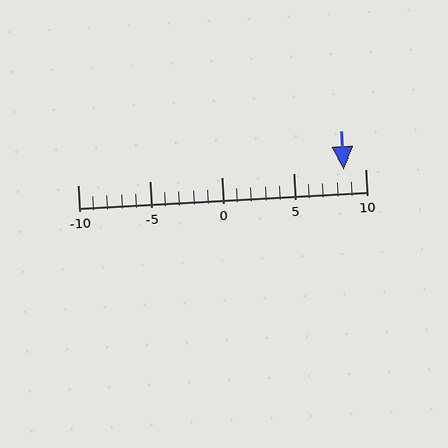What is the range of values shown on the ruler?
The ruler shows values from -10 to 10.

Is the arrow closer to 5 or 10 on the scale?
The arrow is closer to 10.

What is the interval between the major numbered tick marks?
The major tick marks are spaced 5 units apart.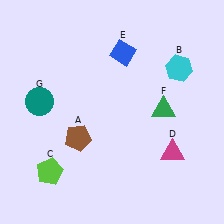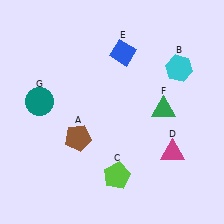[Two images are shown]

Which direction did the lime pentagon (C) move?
The lime pentagon (C) moved right.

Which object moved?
The lime pentagon (C) moved right.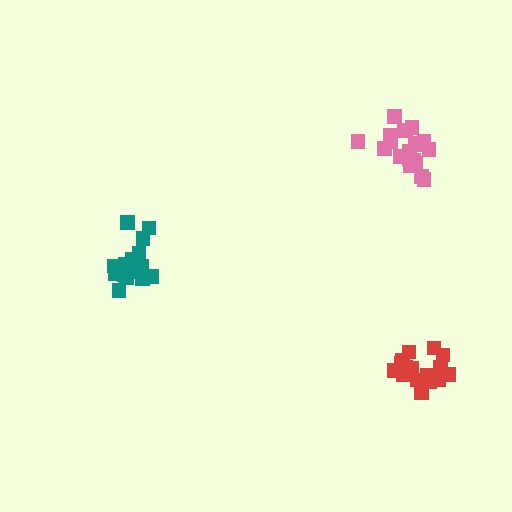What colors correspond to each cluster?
The clusters are colored: teal, pink, red.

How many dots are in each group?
Group 1: 17 dots, Group 2: 20 dots, Group 3: 16 dots (53 total).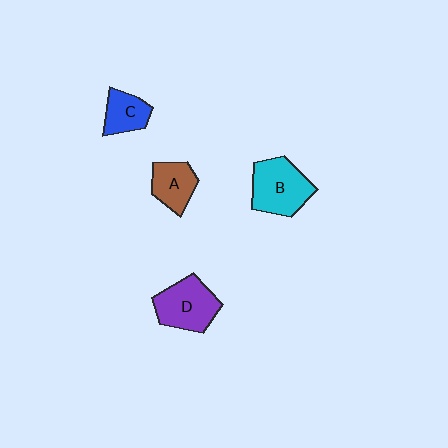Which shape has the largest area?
Shape B (cyan).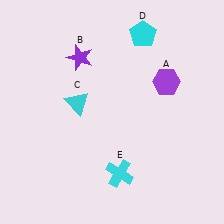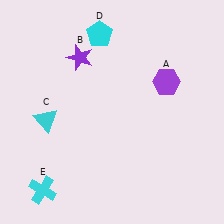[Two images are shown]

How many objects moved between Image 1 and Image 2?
3 objects moved between the two images.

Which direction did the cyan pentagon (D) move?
The cyan pentagon (D) moved left.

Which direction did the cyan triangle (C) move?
The cyan triangle (C) moved left.